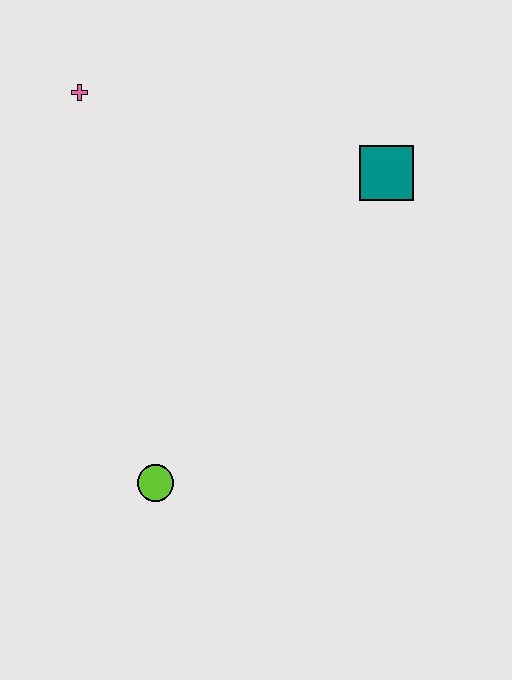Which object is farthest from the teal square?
The lime circle is farthest from the teal square.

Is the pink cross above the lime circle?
Yes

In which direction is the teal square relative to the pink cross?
The teal square is to the right of the pink cross.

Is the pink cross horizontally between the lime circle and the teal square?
No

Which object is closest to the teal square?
The pink cross is closest to the teal square.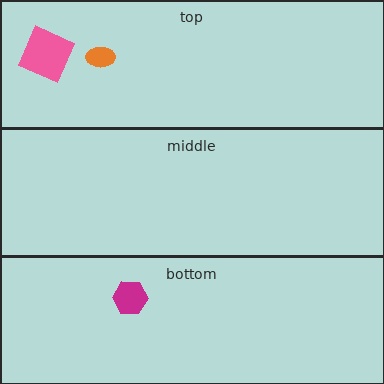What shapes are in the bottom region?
The magenta hexagon.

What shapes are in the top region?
The pink square, the orange ellipse.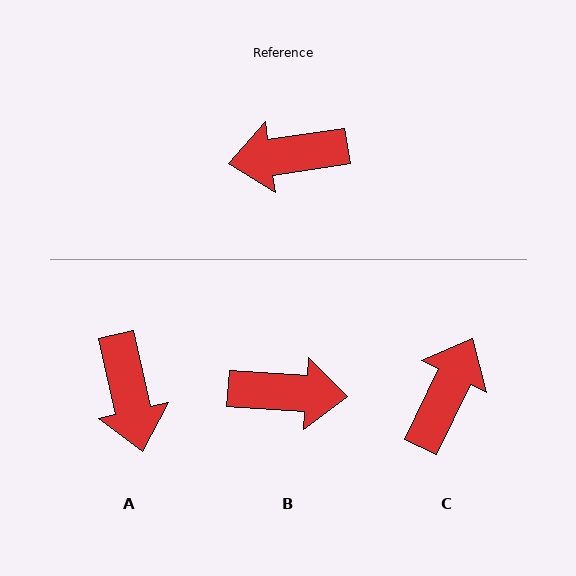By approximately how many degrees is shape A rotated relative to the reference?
Approximately 94 degrees counter-clockwise.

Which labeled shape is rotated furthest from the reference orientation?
B, about 168 degrees away.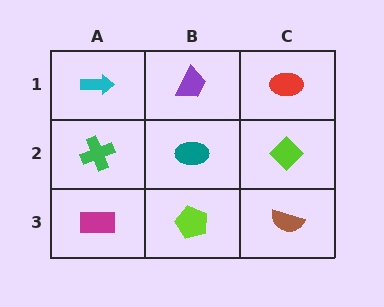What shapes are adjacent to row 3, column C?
A lime diamond (row 2, column C), a lime pentagon (row 3, column B).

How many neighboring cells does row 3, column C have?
2.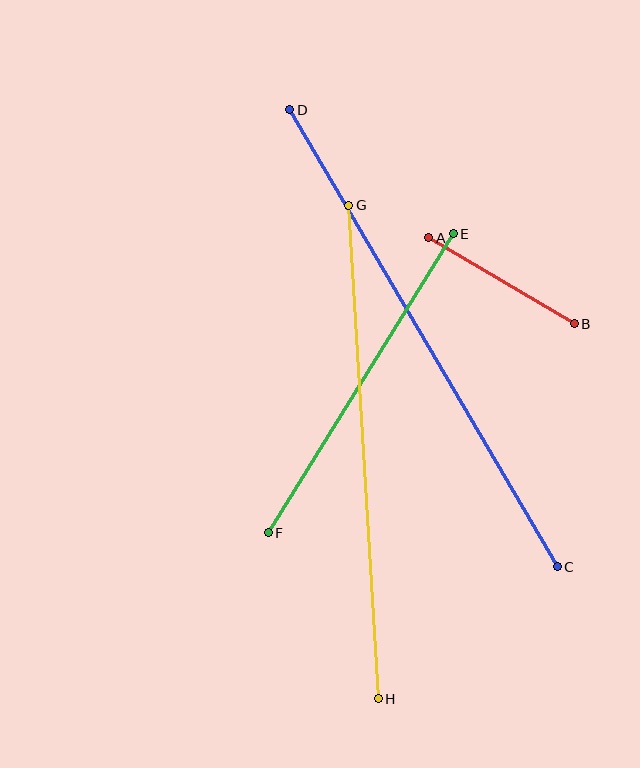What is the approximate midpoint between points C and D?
The midpoint is at approximately (424, 338) pixels.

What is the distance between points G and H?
The distance is approximately 494 pixels.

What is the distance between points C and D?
The distance is approximately 530 pixels.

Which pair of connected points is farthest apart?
Points C and D are farthest apart.